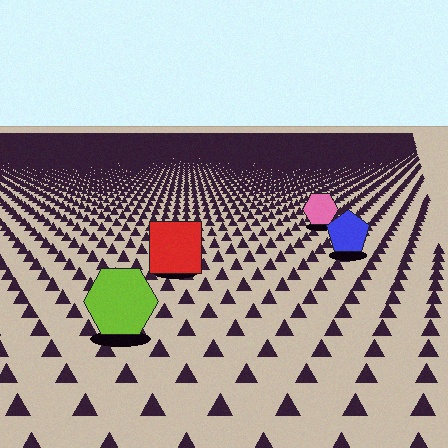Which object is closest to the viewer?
The lime hexagon is closest. The texture marks near it are larger and more spread out.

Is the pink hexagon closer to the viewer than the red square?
No. The red square is closer — you can tell from the texture gradient: the ground texture is coarser near it.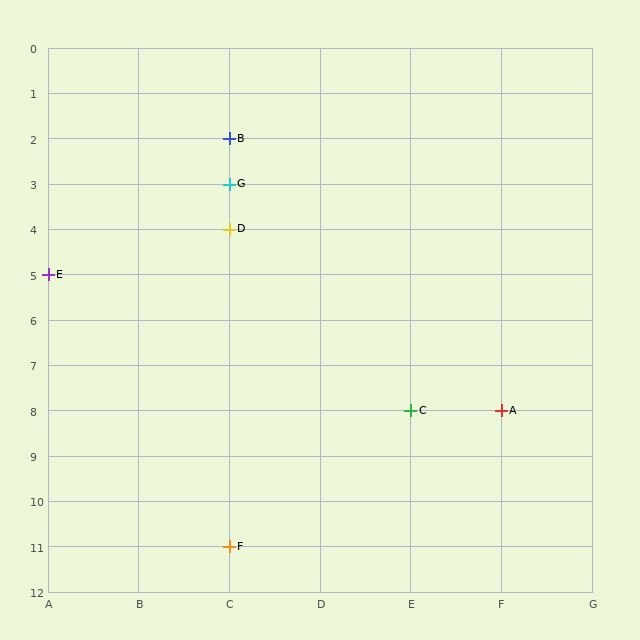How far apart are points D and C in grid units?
Points D and C are 2 columns and 4 rows apart (about 4.5 grid units diagonally).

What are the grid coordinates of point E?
Point E is at grid coordinates (A, 5).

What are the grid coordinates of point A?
Point A is at grid coordinates (F, 8).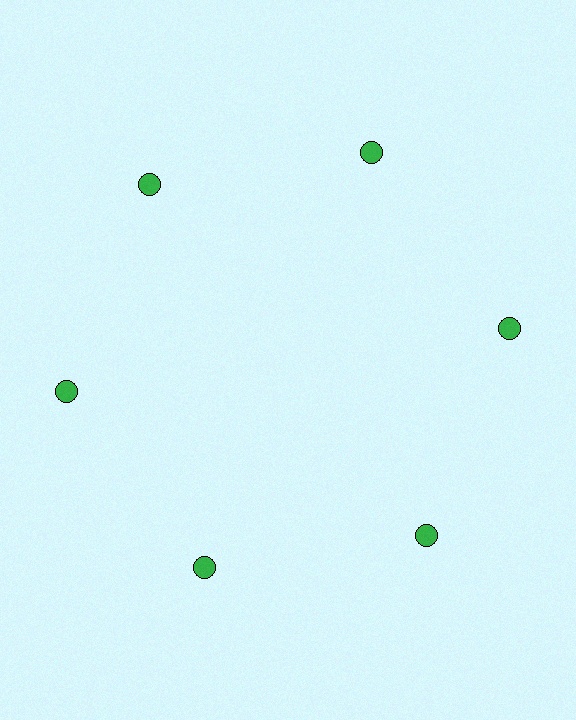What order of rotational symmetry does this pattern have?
This pattern has 6-fold rotational symmetry.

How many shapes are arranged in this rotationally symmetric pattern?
There are 6 shapes, arranged in 6 groups of 1.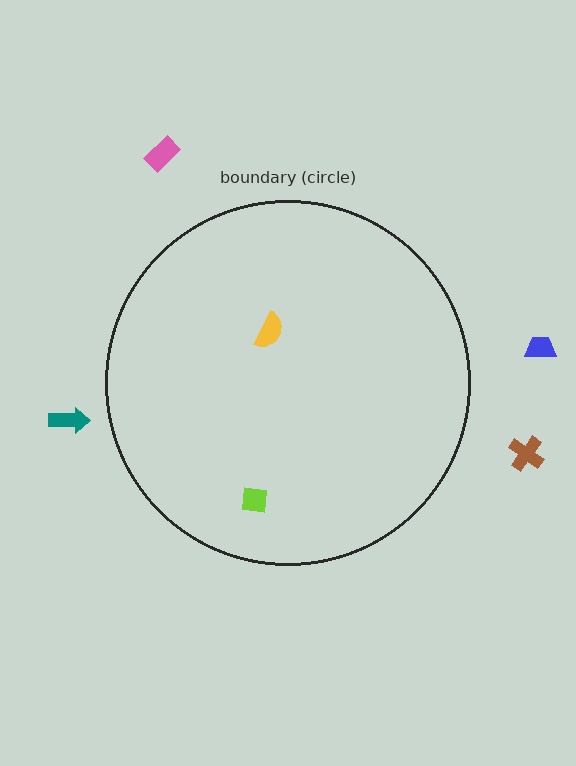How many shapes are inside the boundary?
2 inside, 4 outside.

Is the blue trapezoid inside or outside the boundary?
Outside.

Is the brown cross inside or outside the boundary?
Outside.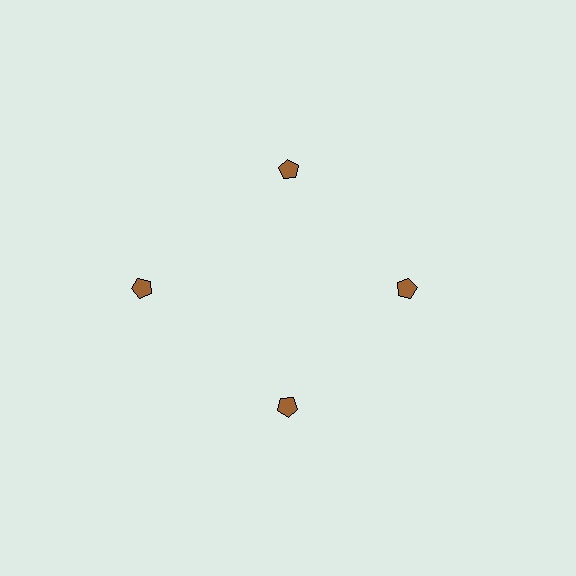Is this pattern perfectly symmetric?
No. The 4 brown pentagons are arranged in a ring, but one element near the 9 o'clock position is pushed outward from the center, breaking the 4-fold rotational symmetry.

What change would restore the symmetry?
The symmetry would be restored by moving it inward, back onto the ring so that all 4 pentagons sit at equal angles and equal distance from the center.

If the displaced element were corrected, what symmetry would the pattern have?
It would have 4-fold rotational symmetry — the pattern would map onto itself every 90 degrees.